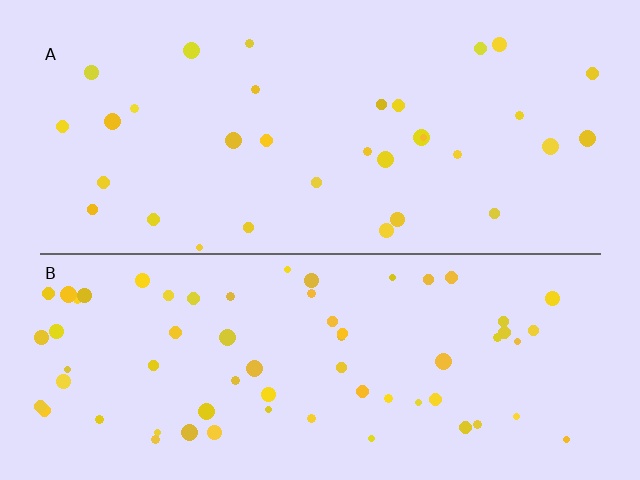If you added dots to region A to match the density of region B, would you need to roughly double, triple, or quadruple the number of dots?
Approximately double.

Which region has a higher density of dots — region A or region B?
B (the bottom).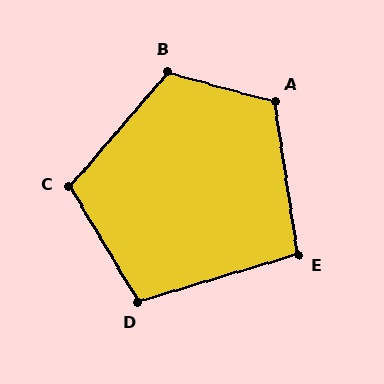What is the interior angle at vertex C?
Approximately 109 degrees (obtuse).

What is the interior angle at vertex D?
Approximately 104 degrees (obtuse).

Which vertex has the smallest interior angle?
E, at approximately 98 degrees.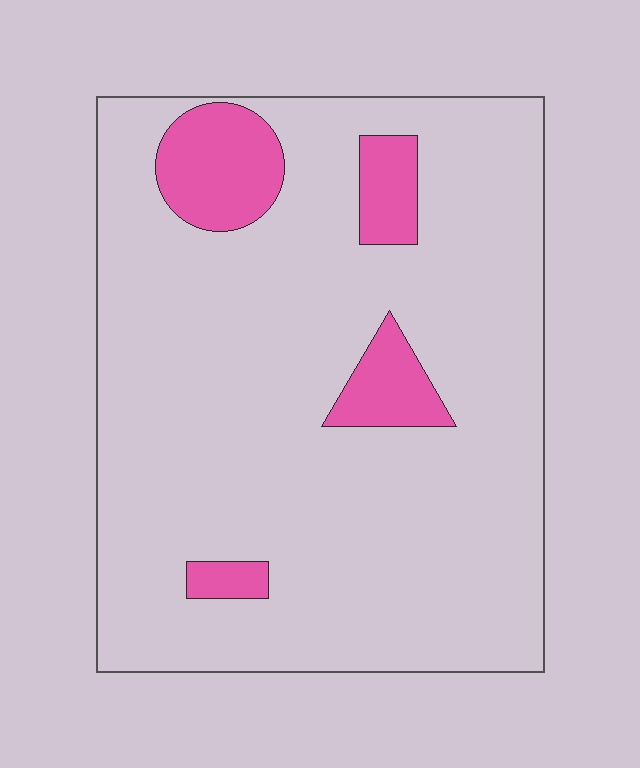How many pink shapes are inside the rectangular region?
4.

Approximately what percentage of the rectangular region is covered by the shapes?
Approximately 10%.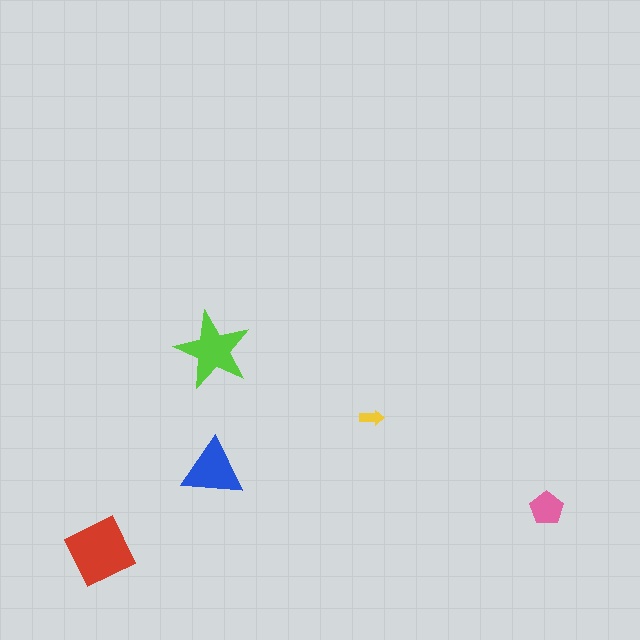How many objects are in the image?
There are 5 objects in the image.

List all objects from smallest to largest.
The yellow arrow, the pink pentagon, the blue triangle, the lime star, the red square.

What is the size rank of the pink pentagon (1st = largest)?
4th.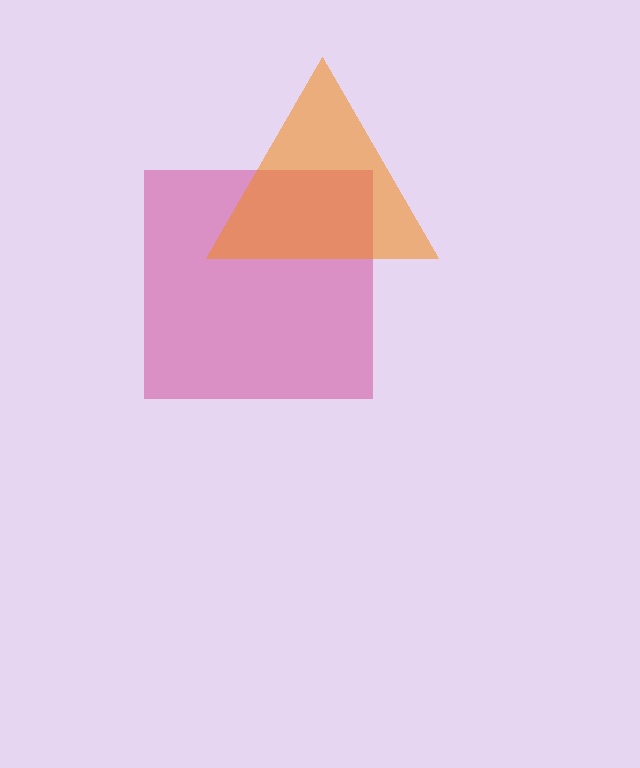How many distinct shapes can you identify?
There are 2 distinct shapes: a magenta square, an orange triangle.